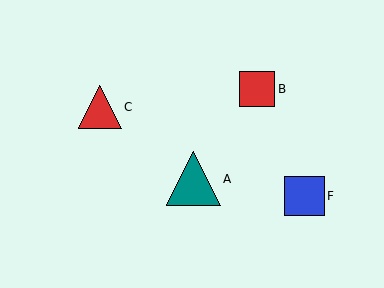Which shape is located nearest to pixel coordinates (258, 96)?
The red square (labeled B) at (257, 89) is nearest to that location.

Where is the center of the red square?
The center of the red square is at (257, 89).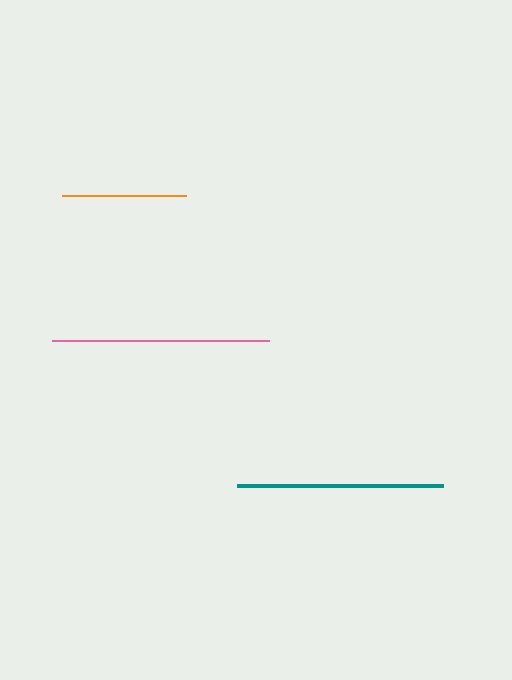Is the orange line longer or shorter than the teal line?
The teal line is longer than the orange line.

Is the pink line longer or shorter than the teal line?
The pink line is longer than the teal line.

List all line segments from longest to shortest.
From longest to shortest: pink, teal, orange.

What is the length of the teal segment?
The teal segment is approximately 205 pixels long.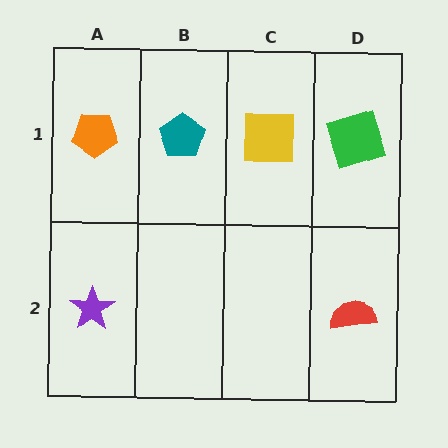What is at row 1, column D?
A green square.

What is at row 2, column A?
A purple star.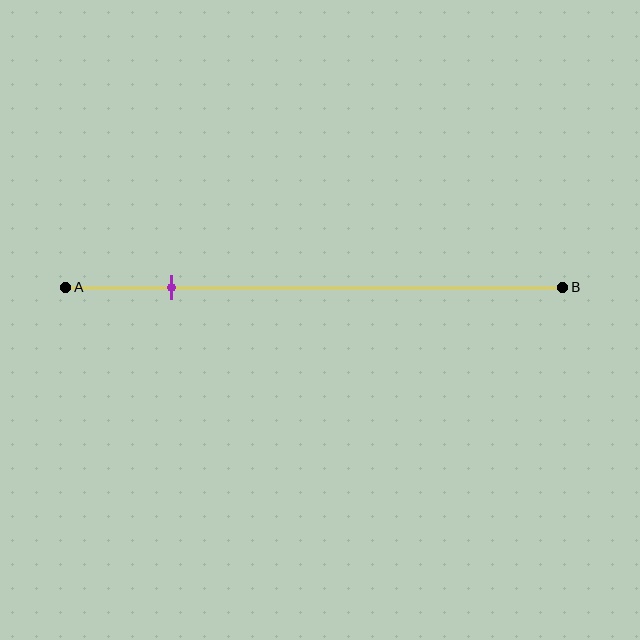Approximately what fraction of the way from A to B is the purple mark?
The purple mark is approximately 20% of the way from A to B.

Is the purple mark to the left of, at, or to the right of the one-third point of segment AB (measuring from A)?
The purple mark is to the left of the one-third point of segment AB.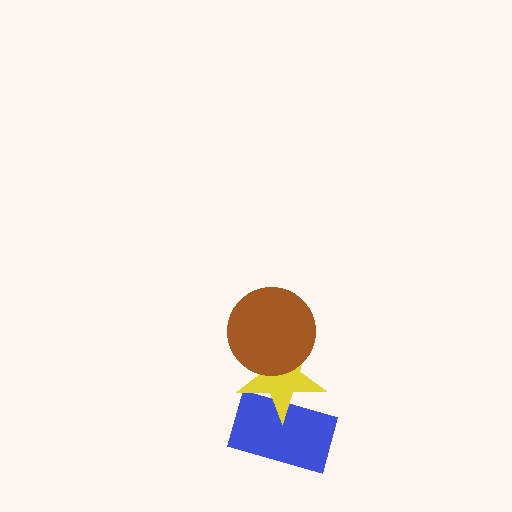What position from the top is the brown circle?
The brown circle is 1st from the top.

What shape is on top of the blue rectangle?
The yellow star is on top of the blue rectangle.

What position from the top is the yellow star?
The yellow star is 2nd from the top.